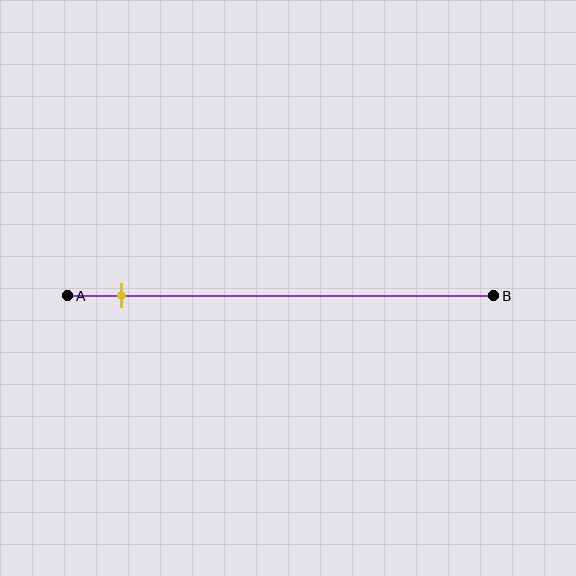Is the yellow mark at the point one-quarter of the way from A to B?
No, the mark is at about 15% from A, not at the 25% one-quarter point.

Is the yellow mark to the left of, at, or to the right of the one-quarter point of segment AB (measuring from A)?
The yellow mark is to the left of the one-quarter point of segment AB.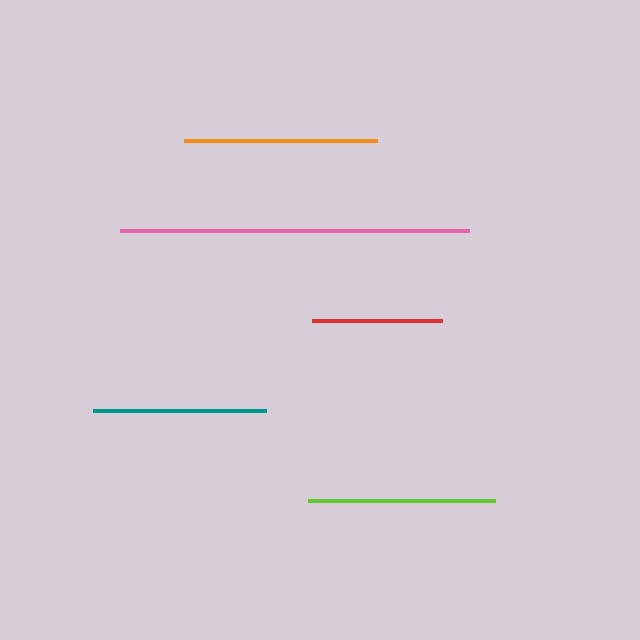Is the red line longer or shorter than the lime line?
The lime line is longer than the red line.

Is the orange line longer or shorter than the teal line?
The orange line is longer than the teal line.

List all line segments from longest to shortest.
From longest to shortest: pink, orange, lime, teal, red.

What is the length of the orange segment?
The orange segment is approximately 193 pixels long.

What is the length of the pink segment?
The pink segment is approximately 349 pixels long.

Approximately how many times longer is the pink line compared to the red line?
The pink line is approximately 2.7 times the length of the red line.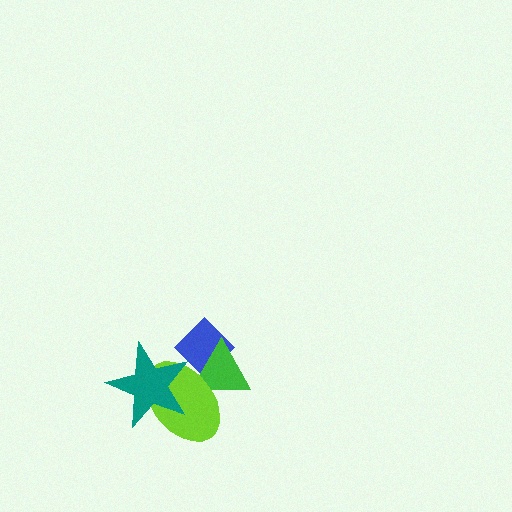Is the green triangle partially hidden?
Yes, it is partially covered by another shape.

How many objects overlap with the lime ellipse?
3 objects overlap with the lime ellipse.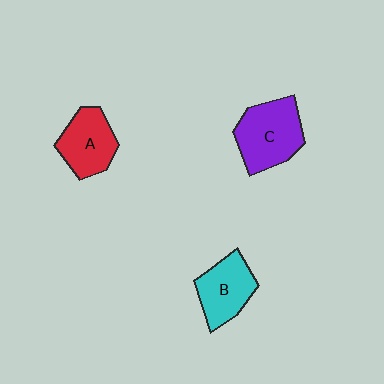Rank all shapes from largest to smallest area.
From largest to smallest: C (purple), A (red), B (cyan).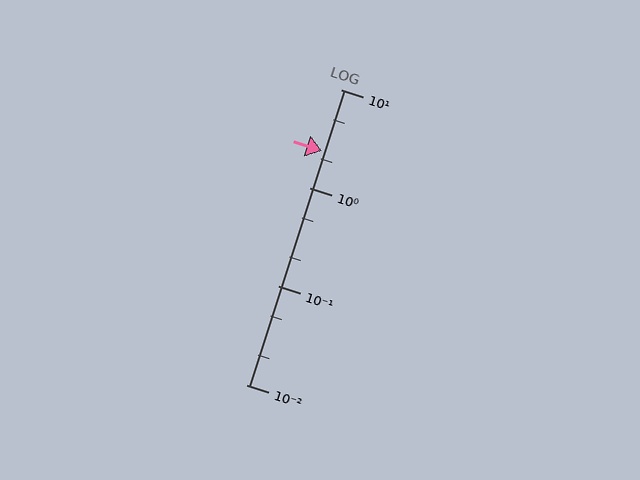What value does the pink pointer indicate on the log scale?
The pointer indicates approximately 2.4.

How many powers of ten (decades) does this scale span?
The scale spans 3 decades, from 0.01 to 10.